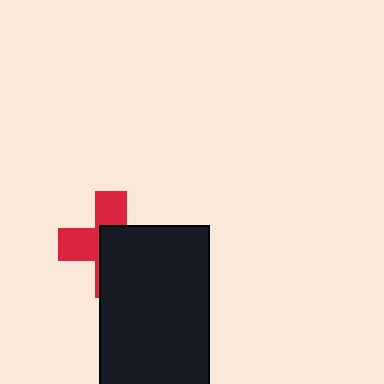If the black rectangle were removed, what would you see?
You would see the complete red cross.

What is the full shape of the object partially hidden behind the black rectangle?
The partially hidden object is a red cross.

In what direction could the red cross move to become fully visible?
The red cross could move toward the upper-left. That would shift it out from behind the black rectangle entirely.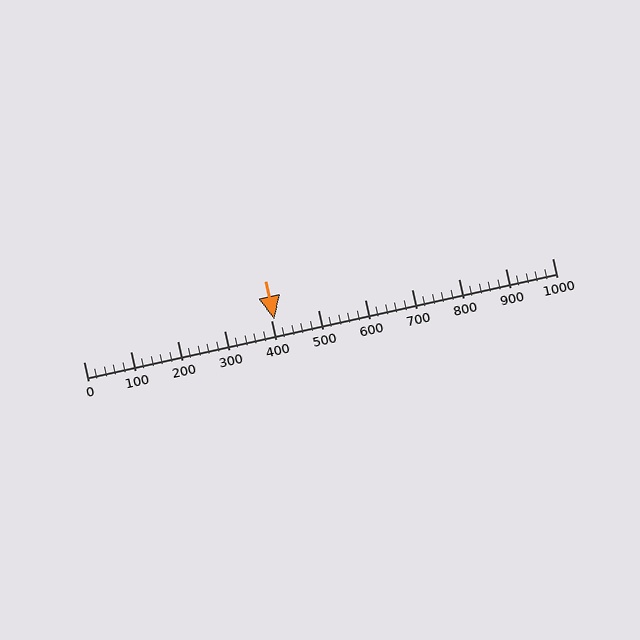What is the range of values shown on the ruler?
The ruler shows values from 0 to 1000.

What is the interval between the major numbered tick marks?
The major tick marks are spaced 100 units apart.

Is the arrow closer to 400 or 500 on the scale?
The arrow is closer to 400.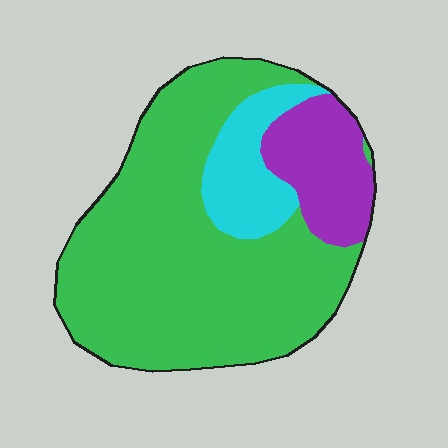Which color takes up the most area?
Green, at roughly 70%.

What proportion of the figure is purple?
Purple covers roughly 15% of the figure.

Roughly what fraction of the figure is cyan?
Cyan covers about 15% of the figure.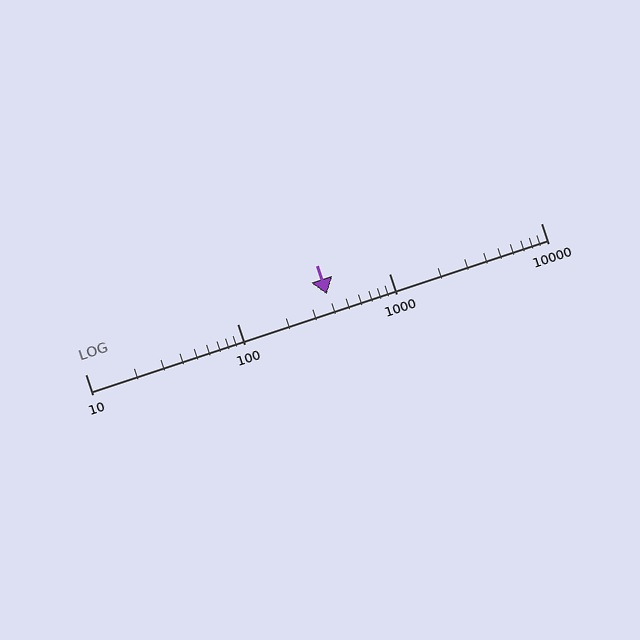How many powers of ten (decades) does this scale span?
The scale spans 3 decades, from 10 to 10000.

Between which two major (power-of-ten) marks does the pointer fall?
The pointer is between 100 and 1000.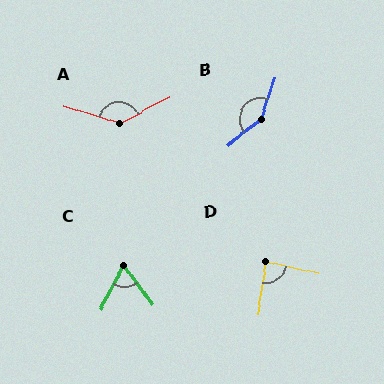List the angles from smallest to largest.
C (65°), D (85°), A (134°), B (147°).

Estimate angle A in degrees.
Approximately 134 degrees.